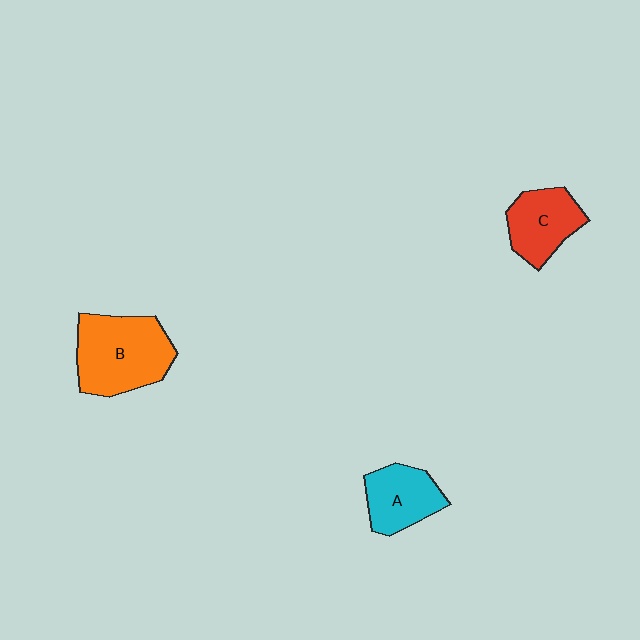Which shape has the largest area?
Shape B (orange).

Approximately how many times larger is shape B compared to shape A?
Approximately 1.6 times.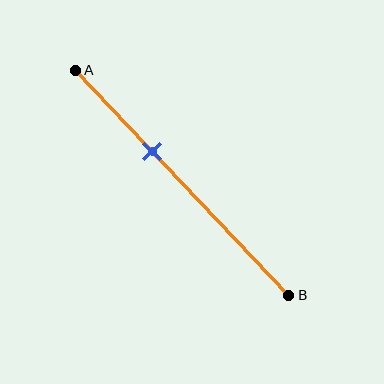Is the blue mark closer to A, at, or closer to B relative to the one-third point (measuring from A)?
The blue mark is approximately at the one-third point of segment AB.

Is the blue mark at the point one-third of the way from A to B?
Yes, the mark is approximately at the one-third point.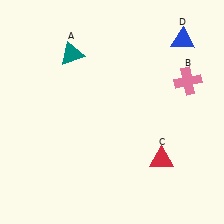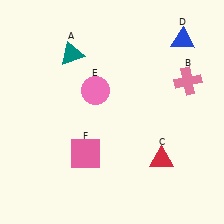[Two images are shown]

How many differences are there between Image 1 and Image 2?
There are 2 differences between the two images.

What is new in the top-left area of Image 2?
A pink circle (E) was added in the top-left area of Image 2.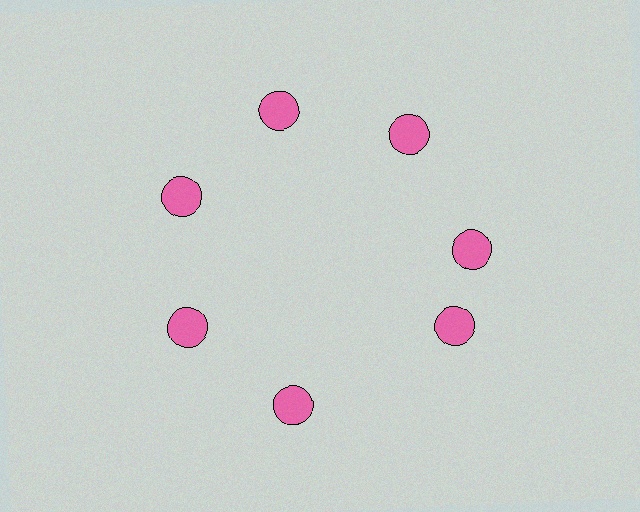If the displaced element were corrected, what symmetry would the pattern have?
It would have 7-fold rotational symmetry — the pattern would map onto itself every 51 degrees.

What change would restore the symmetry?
The symmetry would be restored by rotating it back into even spacing with its neighbors so that all 7 circles sit at equal angles and equal distance from the center.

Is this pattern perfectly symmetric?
No. The 7 pink circles are arranged in a ring, but one element near the 5 o'clock position is rotated out of alignment along the ring, breaking the 7-fold rotational symmetry.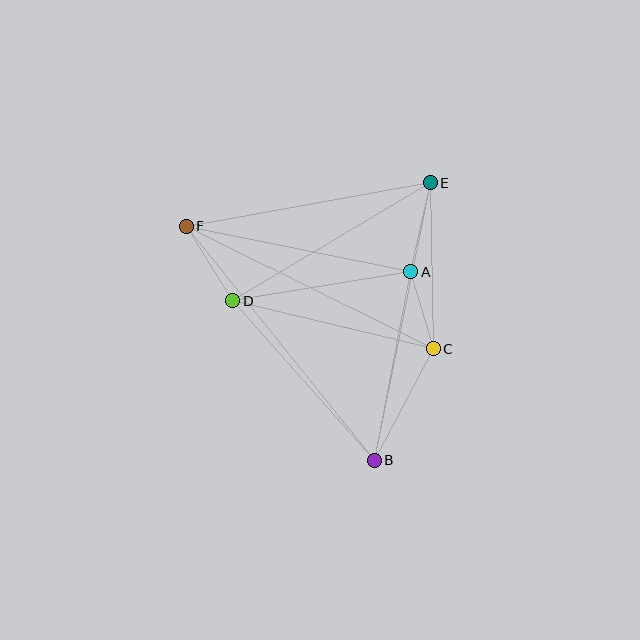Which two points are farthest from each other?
Points B and F are farthest from each other.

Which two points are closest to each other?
Points A and C are closest to each other.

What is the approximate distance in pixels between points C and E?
The distance between C and E is approximately 166 pixels.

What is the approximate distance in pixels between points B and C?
The distance between B and C is approximately 126 pixels.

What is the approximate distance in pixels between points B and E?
The distance between B and E is approximately 283 pixels.